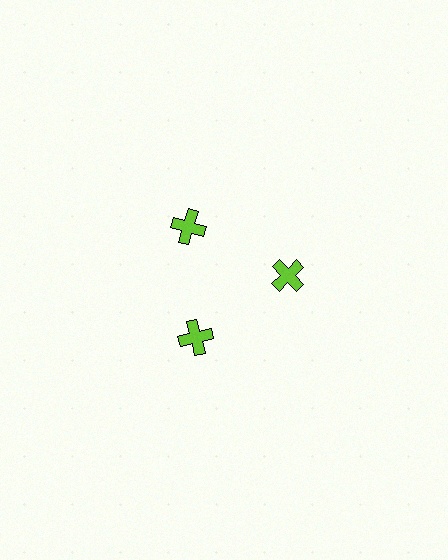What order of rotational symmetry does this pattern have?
This pattern has 3-fold rotational symmetry.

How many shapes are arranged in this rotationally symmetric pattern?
There are 3 shapes, arranged in 3 groups of 1.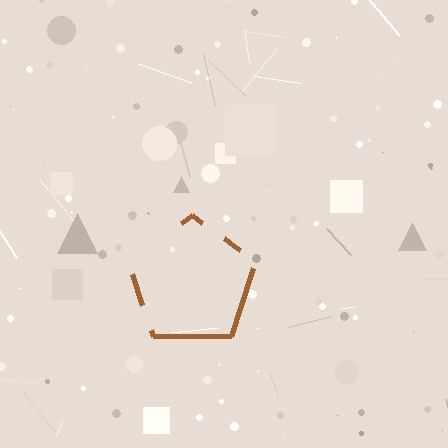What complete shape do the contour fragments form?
The contour fragments form a pentagon.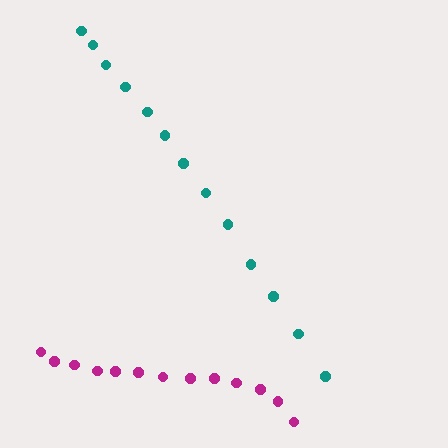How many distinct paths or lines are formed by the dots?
There are 2 distinct paths.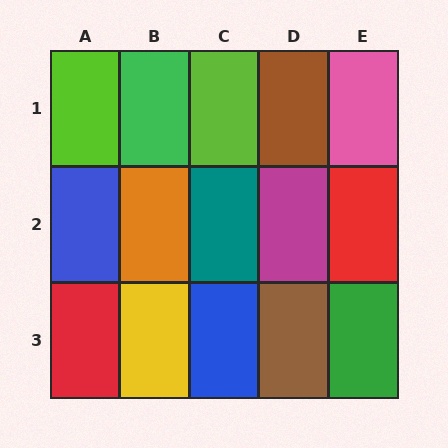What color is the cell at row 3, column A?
Red.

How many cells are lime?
2 cells are lime.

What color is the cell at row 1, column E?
Pink.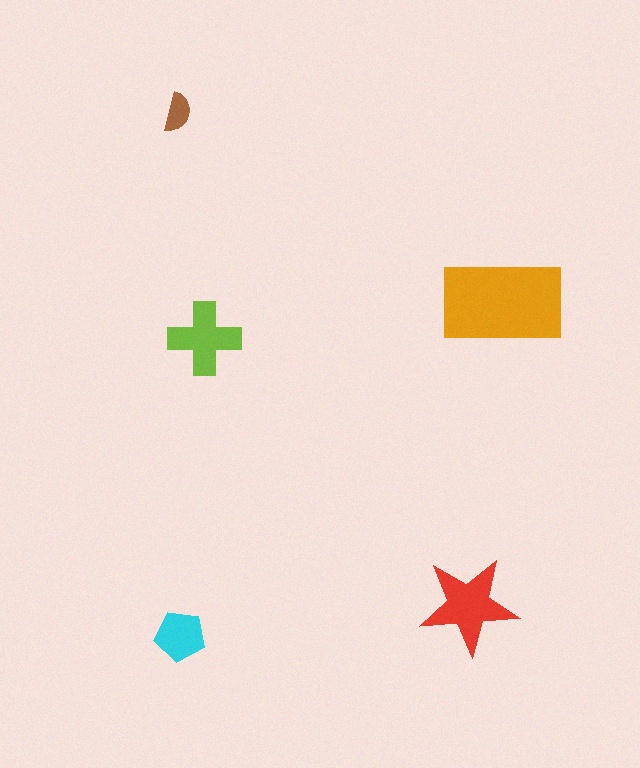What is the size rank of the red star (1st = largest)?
2nd.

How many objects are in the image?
There are 5 objects in the image.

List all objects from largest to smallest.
The orange rectangle, the red star, the lime cross, the cyan pentagon, the brown semicircle.